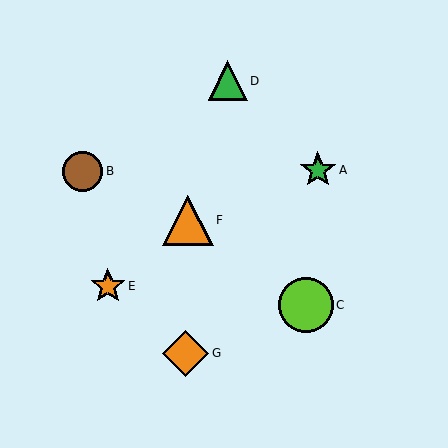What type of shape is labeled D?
Shape D is a green triangle.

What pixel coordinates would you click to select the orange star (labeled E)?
Click at (108, 286) to select the orange star E.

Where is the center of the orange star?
The center of the orange star is at (108, 286).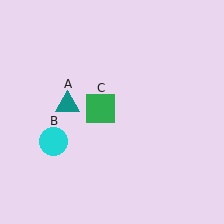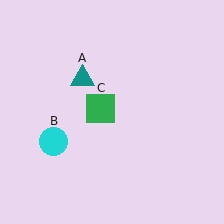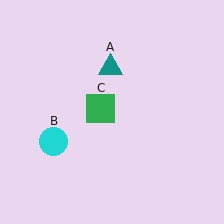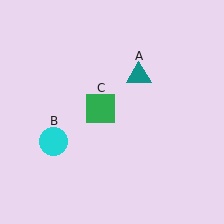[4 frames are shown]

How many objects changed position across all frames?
1 object changed position: teal triangle (object A).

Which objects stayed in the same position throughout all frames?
Cyan circle (object B) and green square (object C) remained stationary.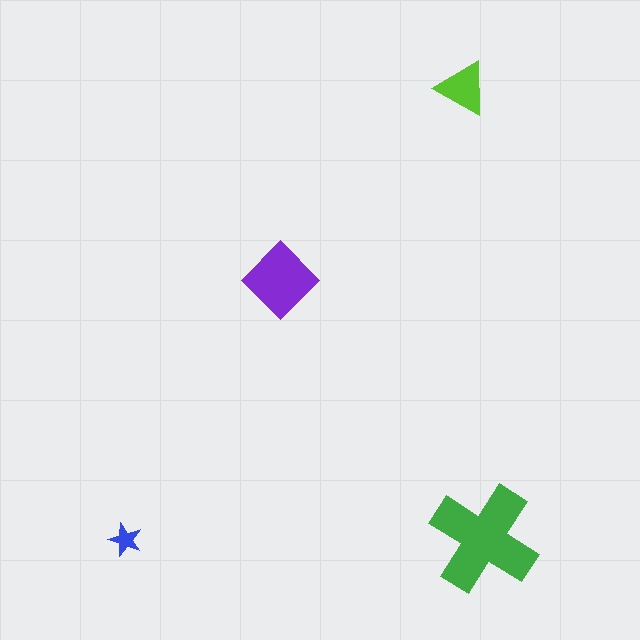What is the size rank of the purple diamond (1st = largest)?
2nd.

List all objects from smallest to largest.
The blue star, the lime triangle, the purple diamond, the green cross.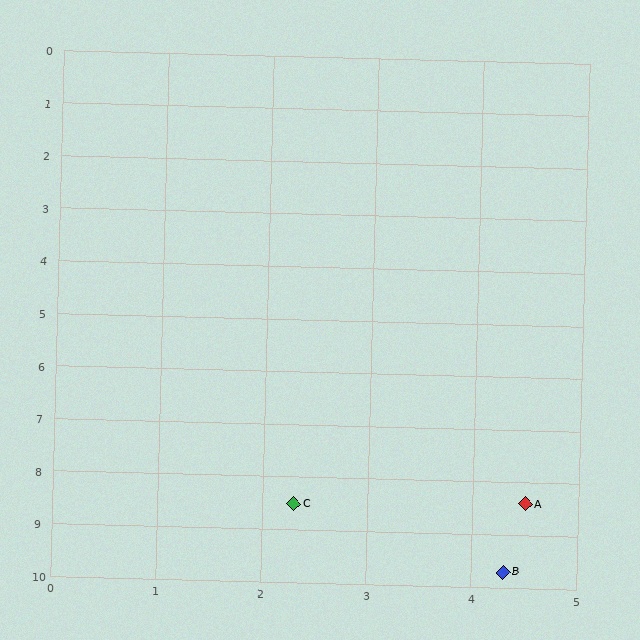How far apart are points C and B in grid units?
Points C and B are about 2.3 grid units apart.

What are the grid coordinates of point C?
Point C is at approximately (2.3, 8.5).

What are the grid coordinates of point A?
Point A is at approximately (4.5, 8.4).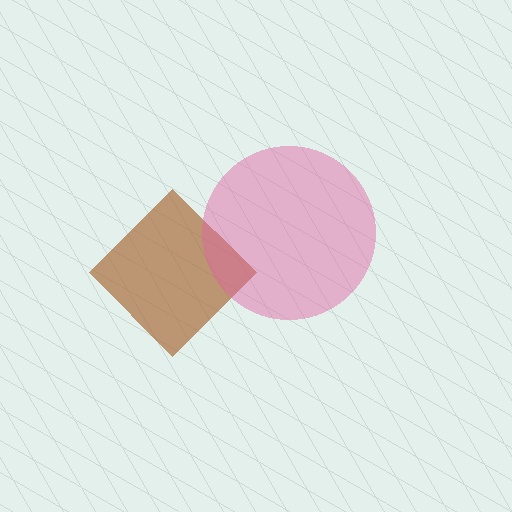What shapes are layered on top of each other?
The layered shapes are: a brown diamond, a pink circle.